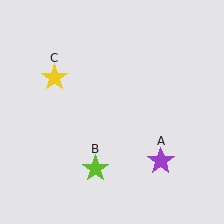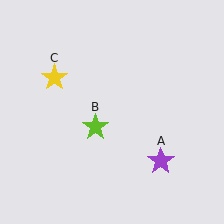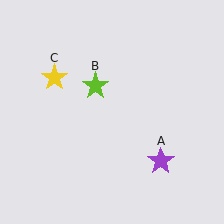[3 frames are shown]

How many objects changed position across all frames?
1 object changed position: lime star (object B).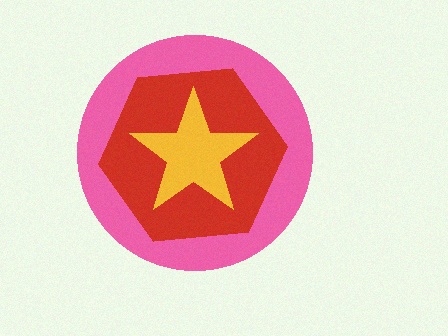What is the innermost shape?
The yellow star.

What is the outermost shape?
The pink circle.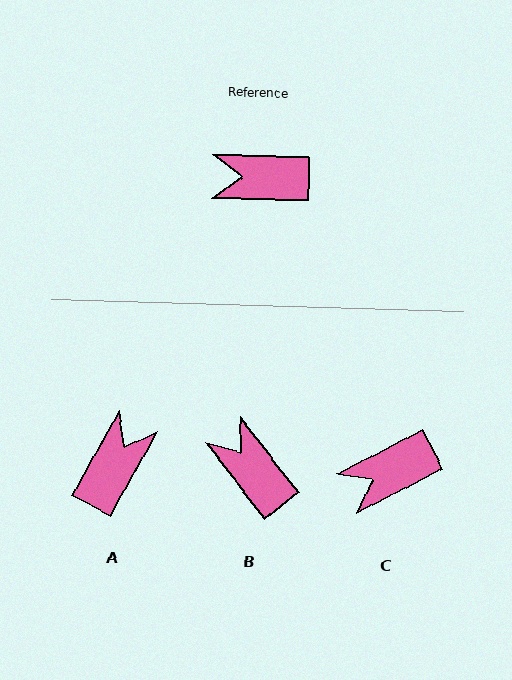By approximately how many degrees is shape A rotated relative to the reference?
Approximately 117 degrees clockwise.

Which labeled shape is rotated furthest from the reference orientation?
A, about 117 degrees away.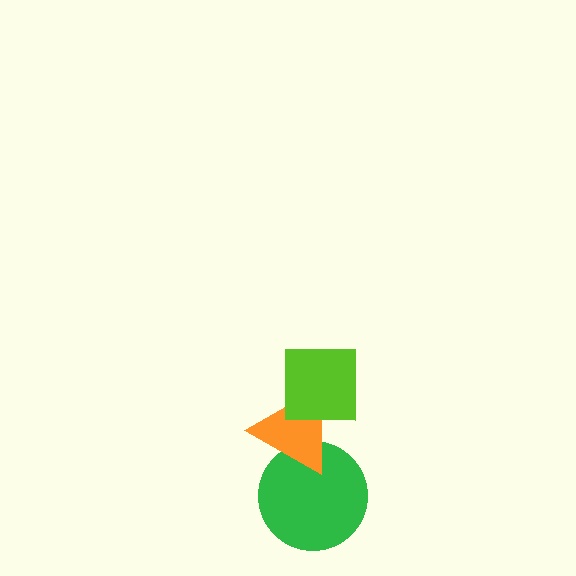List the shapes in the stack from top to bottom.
From top to bottom: the lime square, the orange triangle, the green circle.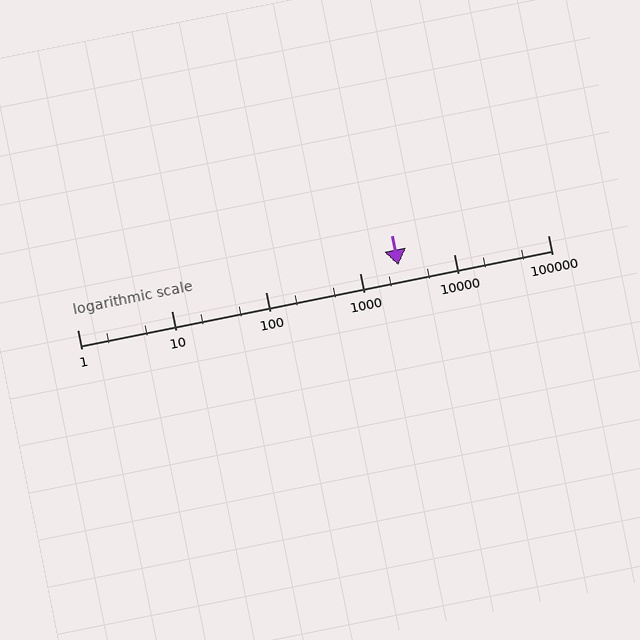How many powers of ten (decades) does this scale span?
The scale spans 5 decades, from 1 to 100000.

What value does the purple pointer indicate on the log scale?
The pointer indicates approximately 2600.